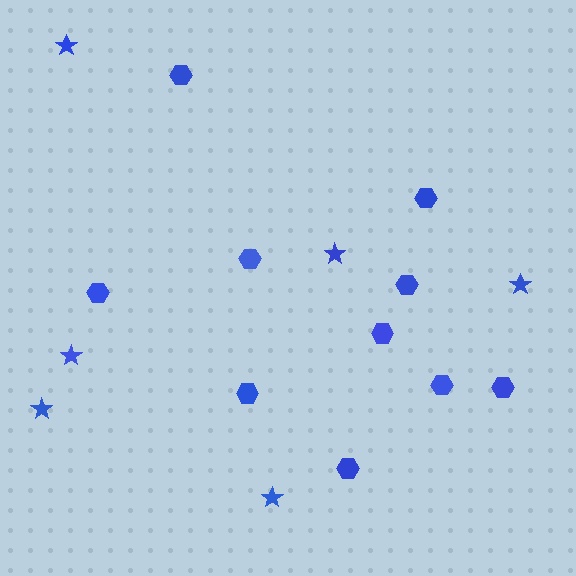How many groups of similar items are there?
There are 2 groups: one group of hexagons (10) and one group of stars (6).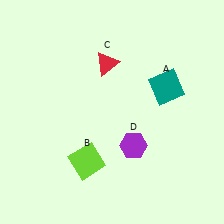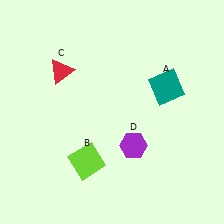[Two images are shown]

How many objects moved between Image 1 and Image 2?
1 object moved between the two images.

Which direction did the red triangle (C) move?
The red triangle (C) moved left.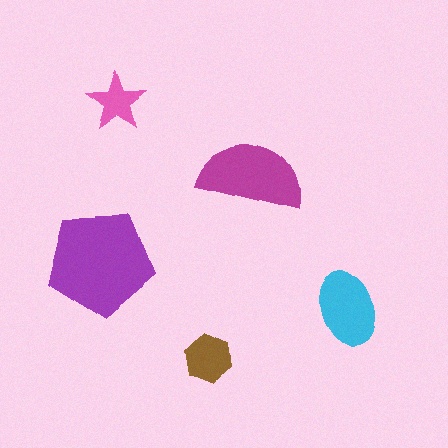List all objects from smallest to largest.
The pink star, the brown hexagon, the cyan ellipse, the magenta semicircle, the purple pentagon.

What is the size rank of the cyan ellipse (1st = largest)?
3rd.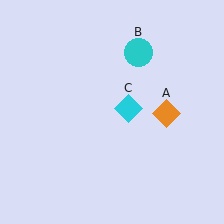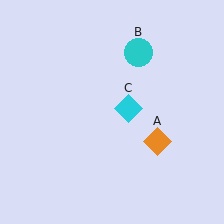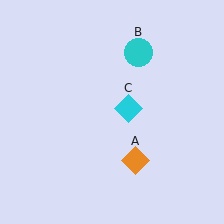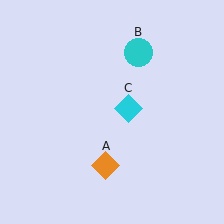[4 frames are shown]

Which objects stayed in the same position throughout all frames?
Cyan circle (object B) and cyan diamond (object C) remained stationary.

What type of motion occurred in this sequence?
The orange diamond (object A) rotated clockwise around the center of the scene.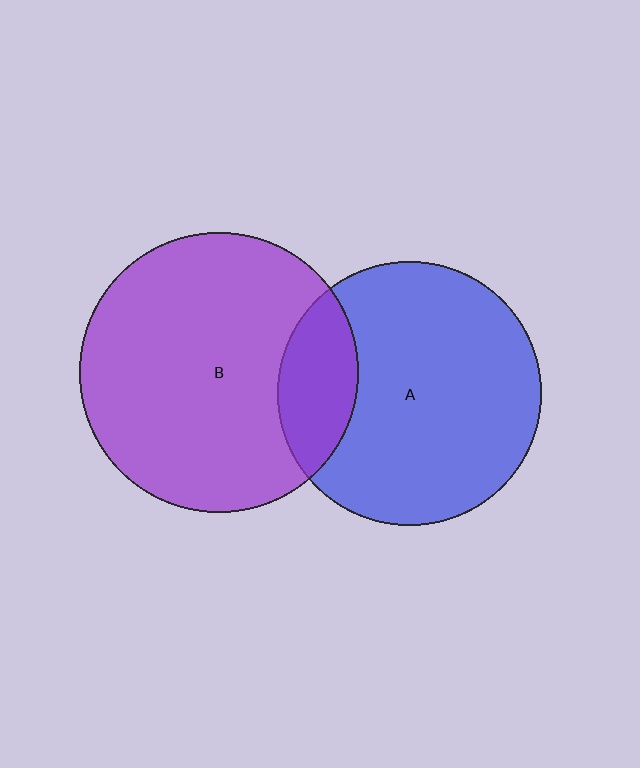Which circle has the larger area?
Circle B (purple).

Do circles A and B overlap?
Yes.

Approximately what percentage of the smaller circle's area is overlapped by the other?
Approximately 20%.